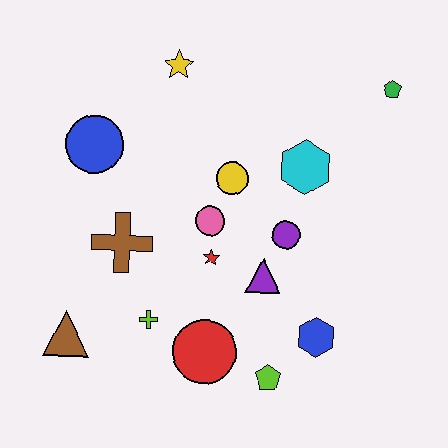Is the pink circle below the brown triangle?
No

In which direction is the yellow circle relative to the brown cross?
The yellow circle is to the right of the brown cross.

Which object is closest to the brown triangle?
The lime cross is closest to the brown triangle.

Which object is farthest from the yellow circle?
The brown triangle is farthest from the yellow circle.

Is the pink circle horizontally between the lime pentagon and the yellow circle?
No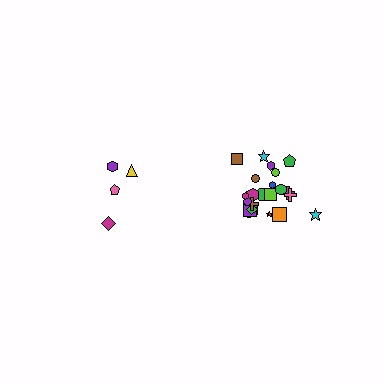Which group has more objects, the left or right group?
The right group.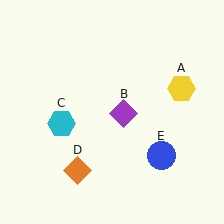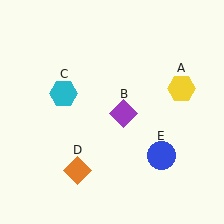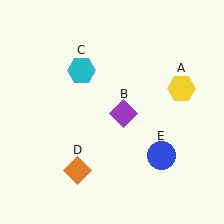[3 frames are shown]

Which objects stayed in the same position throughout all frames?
Yellow hexagon (object A) and purple diamond (object B) and orange diamond (object D) and blue circle (object E) remained stationary.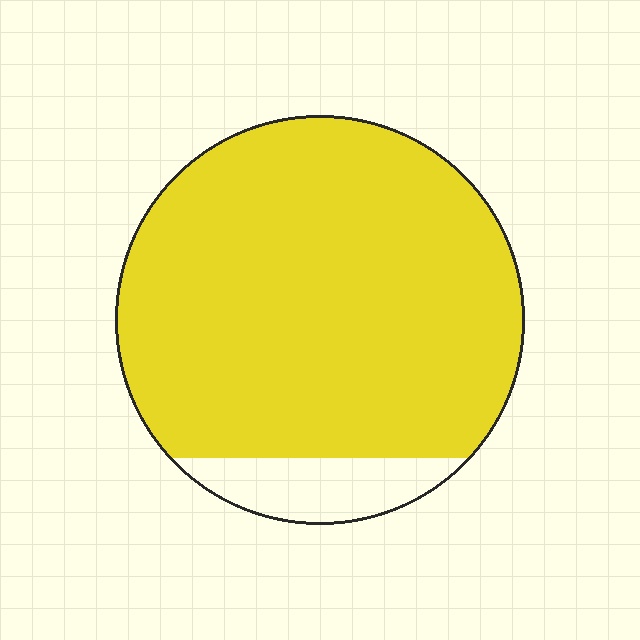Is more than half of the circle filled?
Yes.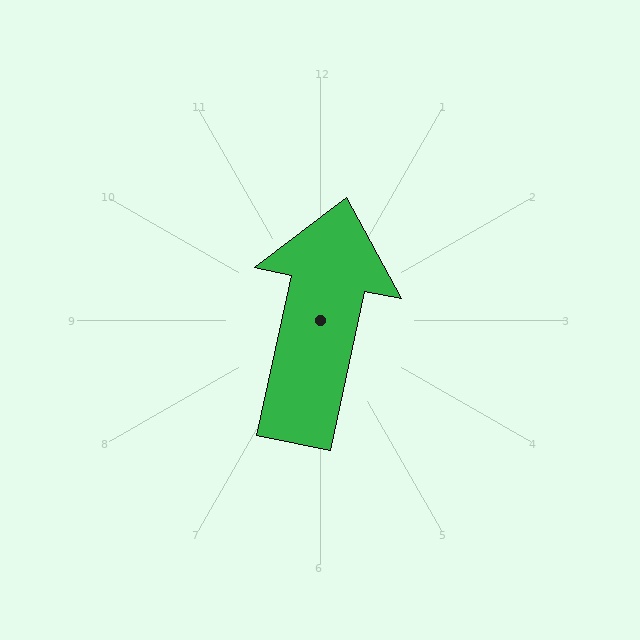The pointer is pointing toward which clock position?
Roughly 12 o'clock.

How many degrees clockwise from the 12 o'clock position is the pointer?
Approximately 12 degrees.